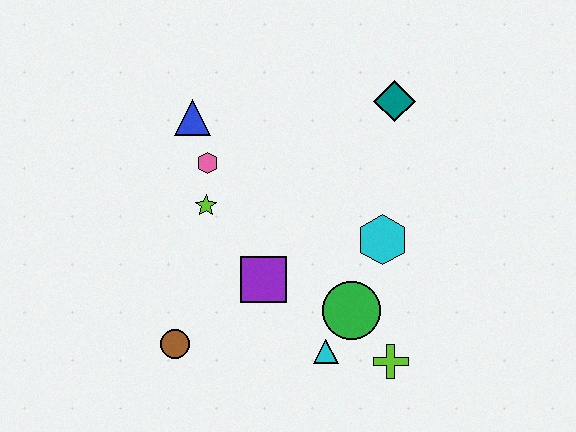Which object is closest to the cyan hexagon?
The green circle is closest to the cyan hexagon.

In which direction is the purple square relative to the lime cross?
The purple square is to the left of the lime cross.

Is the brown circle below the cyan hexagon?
Yes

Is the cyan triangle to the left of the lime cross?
Yes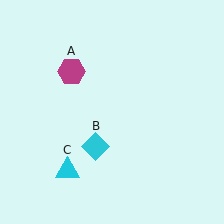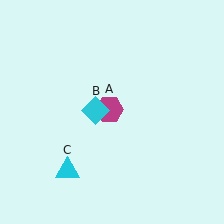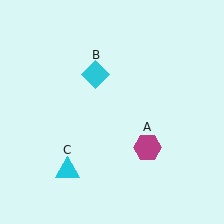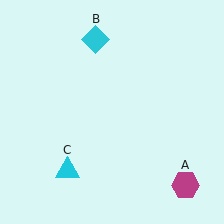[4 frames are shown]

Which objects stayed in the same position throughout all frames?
Cyan triangle (object C) remained stationary.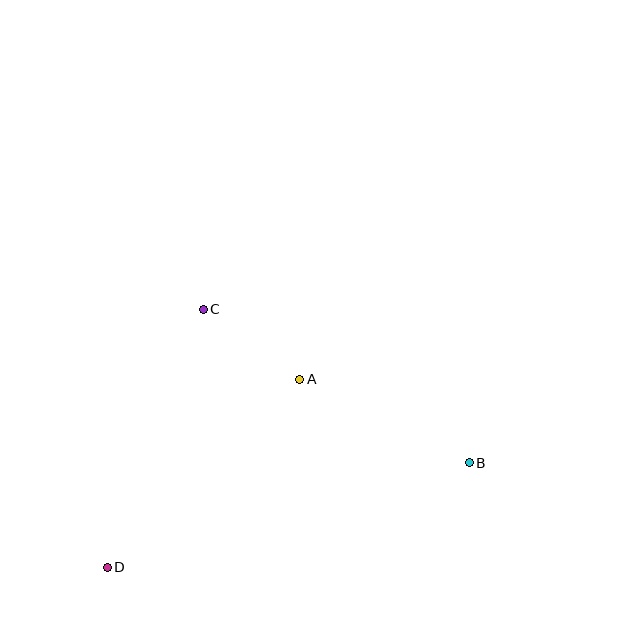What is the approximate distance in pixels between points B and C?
The distance between B and C is approximately 307 pixels.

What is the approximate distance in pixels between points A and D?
The distance between A and D is approximately 269 pixels.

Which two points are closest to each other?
Points A and C are closest to each other.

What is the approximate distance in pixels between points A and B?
The distance between A and B is approximately 189 pixels.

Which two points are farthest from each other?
Points B and D are farthest from each other.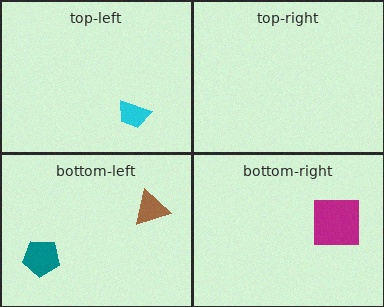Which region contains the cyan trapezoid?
The top-left region.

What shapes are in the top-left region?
The cyan trapezoid.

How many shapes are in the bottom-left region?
2.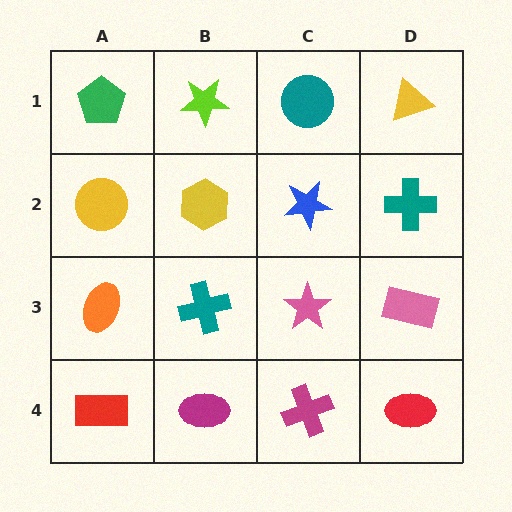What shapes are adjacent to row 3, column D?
A teal cross (row 2, column D), a red ellipse (row 4, column D), a pink star (row 3, column C).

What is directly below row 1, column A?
A yellow circle.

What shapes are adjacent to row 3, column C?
A blue star (row 2, column C), a magenta cross (row 4, column C), a teal cross (row 3, column B), a pink rectangle (row 3, column D).